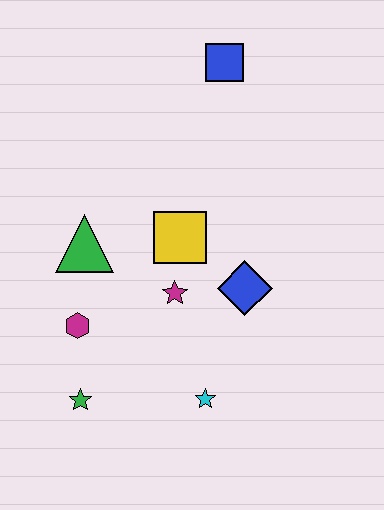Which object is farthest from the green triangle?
The blue square is farthest from the green triangle.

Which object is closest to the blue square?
The yellow square is closest to the blue square.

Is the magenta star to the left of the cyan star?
Yes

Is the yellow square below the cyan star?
No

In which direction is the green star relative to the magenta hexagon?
The green star is below the magenta hexagon.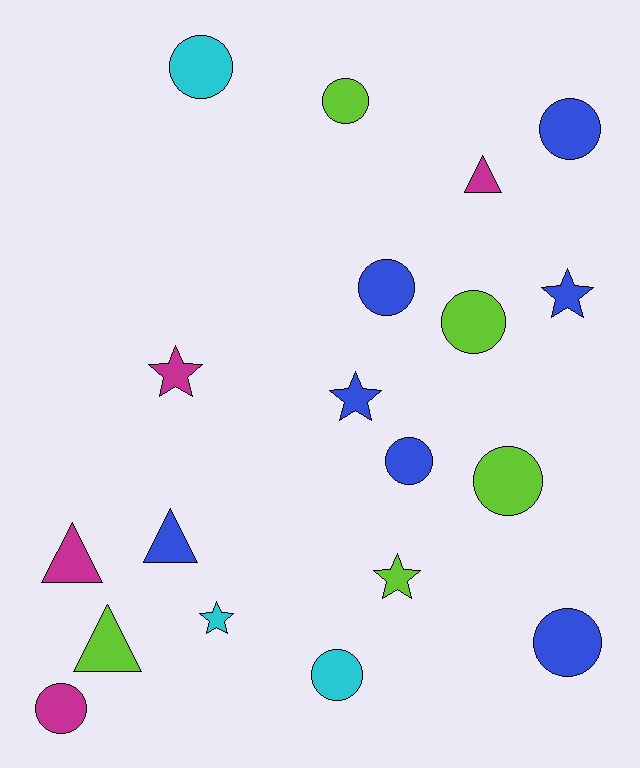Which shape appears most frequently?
Circle, with 10 objects.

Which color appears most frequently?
Blue, with 7 objects.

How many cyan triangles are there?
There are no cyan triangles.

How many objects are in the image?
There are 19 objects.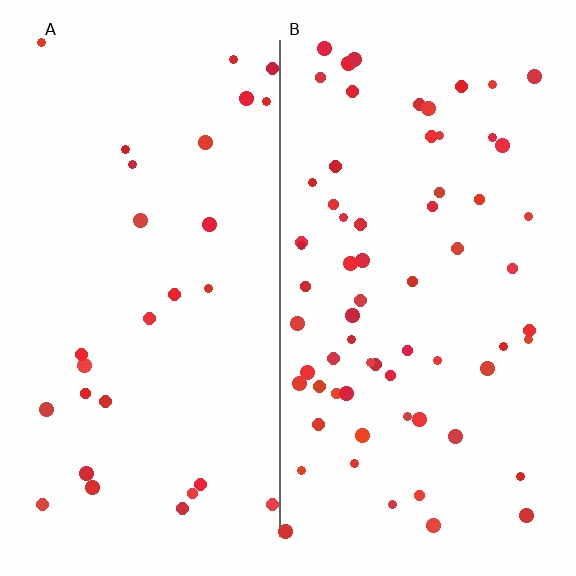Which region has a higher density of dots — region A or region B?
B (the right).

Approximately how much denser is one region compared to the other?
Approximately 2.3× — region B over region A.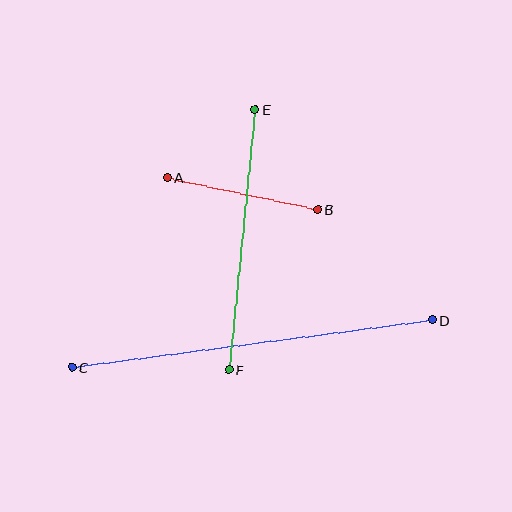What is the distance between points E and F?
The distance is approximately 262 pixels.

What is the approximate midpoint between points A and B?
The midpoint is at approximately (243, 194) pixels.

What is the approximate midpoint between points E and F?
The midpoint is at approximately (242, 240) pixels.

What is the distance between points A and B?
The distance is approximately 154 pixels.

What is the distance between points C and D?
The distance is approximately 364 pixels.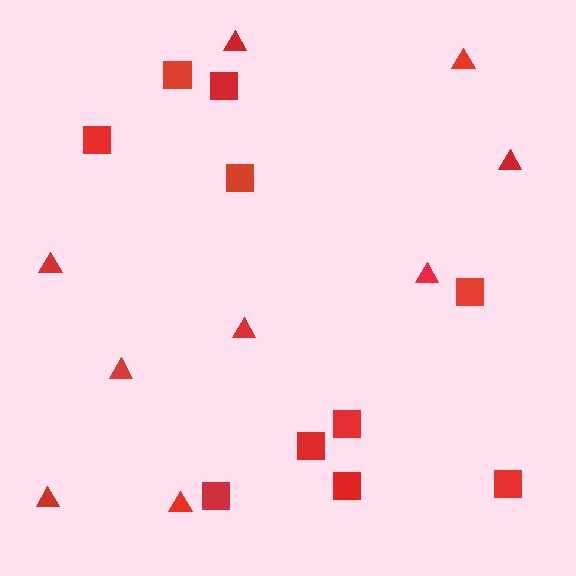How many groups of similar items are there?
There are 2 groups: one group of squares (10) and one group of triangles (9).